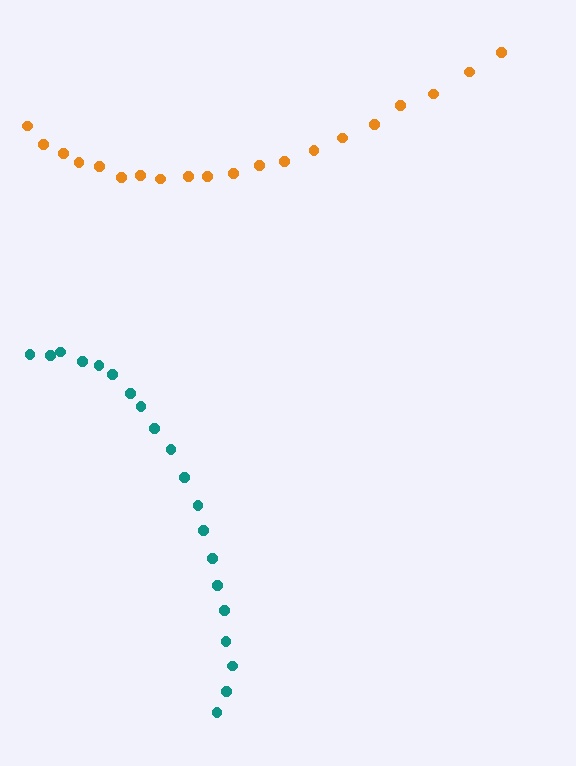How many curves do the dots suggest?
There are 2 distinct paths.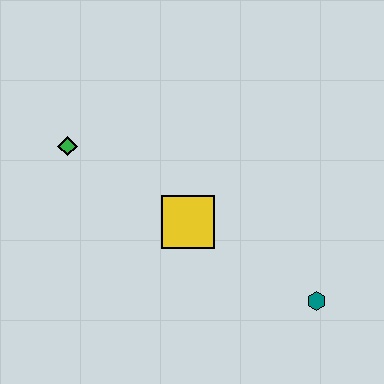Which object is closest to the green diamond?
The yellow square is closest to the green diamond.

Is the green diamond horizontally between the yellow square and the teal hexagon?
No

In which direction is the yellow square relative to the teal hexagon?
The yellow square is to the left of the teal hexagon.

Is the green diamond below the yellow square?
No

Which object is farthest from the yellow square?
The teal hexagon is farthest from the yellow square.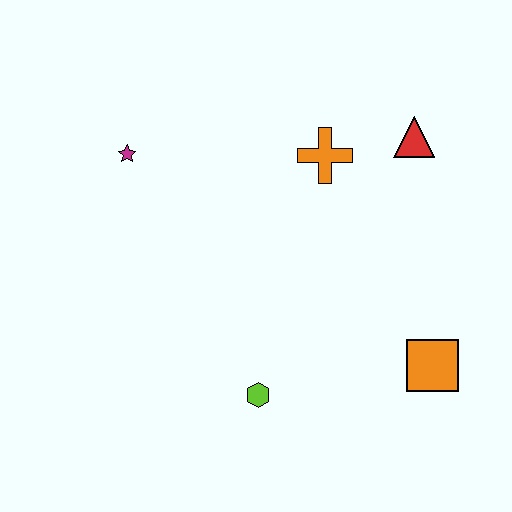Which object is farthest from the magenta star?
The orange square is farthest from the magenta star.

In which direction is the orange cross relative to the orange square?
The orange cross is above the orange square.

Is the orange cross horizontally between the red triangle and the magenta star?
Yes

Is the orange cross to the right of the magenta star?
Yes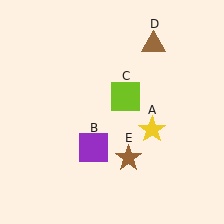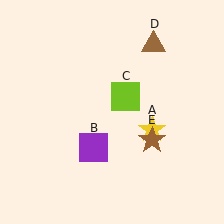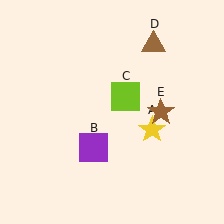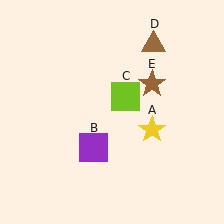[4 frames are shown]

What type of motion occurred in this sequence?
The brown star (object E) rotated counterclockwise around the center of the scene.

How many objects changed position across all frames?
1 object changed position: brown star (object E).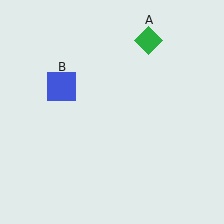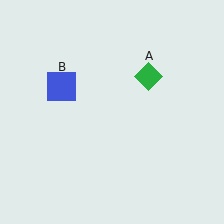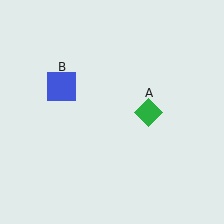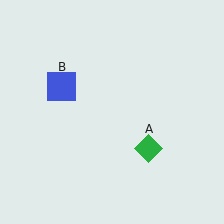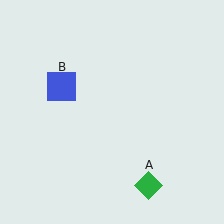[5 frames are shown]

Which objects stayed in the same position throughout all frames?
Blue square (object B) remained stationary.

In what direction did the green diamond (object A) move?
The green diamond (object A) moved down.